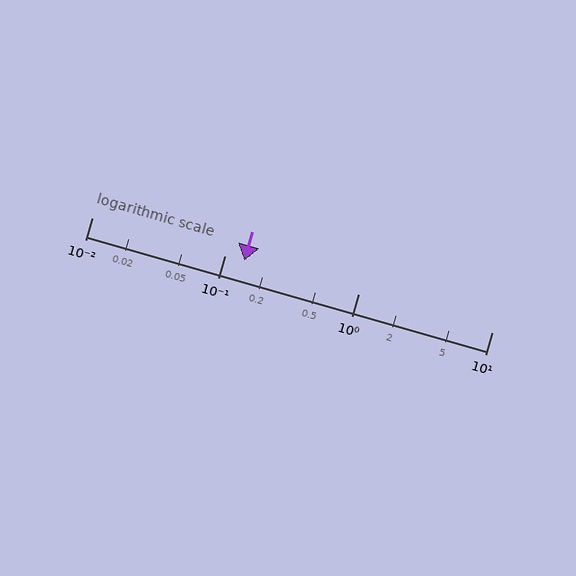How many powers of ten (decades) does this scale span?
The scale spans 3 decades, from 0.01 to 10.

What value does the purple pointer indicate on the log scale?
The pointer indicates approximately 0.14.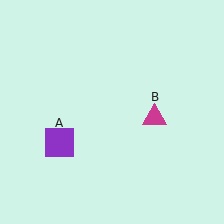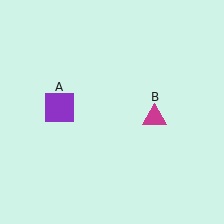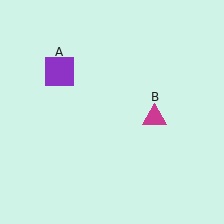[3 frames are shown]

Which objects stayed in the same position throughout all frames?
Magenta triangle (object B) remained stationary.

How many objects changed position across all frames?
1 object changed position: purple square (object A).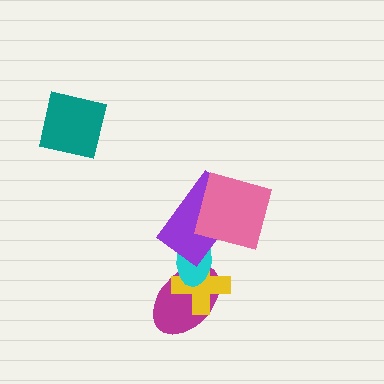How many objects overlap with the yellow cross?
2 objects overlap with the yellow cross.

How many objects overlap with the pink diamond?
2 objects overlap with the pink diamond.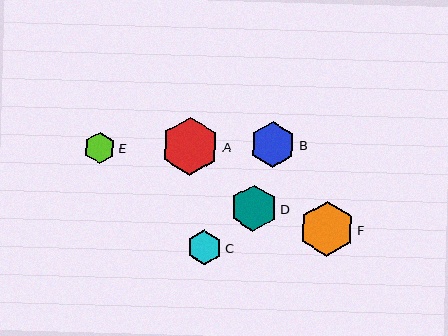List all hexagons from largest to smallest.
From largest to smallest: A, F, D, B, C, E.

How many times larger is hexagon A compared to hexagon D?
Hexagon A is approximately 1.3 times the size of hexagon D.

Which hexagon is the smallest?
Hexagon E is the smallest with a size of approximately 31 pixels.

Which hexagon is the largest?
Hexagon A is the largest with a size of approximately 58 pixels.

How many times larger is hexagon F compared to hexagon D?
Hexagon F is approximately 1.2 times the size of hexagon D.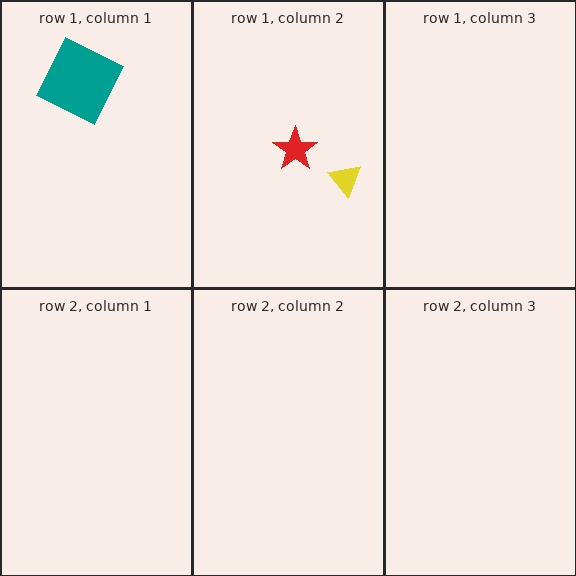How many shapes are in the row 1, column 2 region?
2.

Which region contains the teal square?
The row 1, column 1 region.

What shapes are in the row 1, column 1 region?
The teal square.